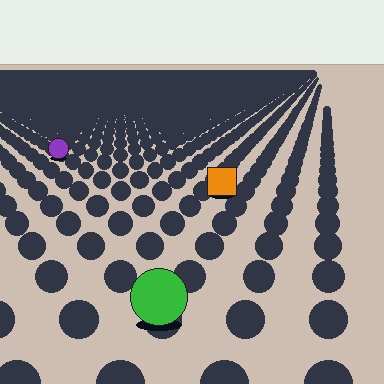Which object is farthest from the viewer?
The purple circle is farthest from the viewer. It appears smaller and the ground texture around it is denser.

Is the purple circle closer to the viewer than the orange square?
No. The orange square is closer — you can tell from the texture gradient: the ground texture is coarser near it.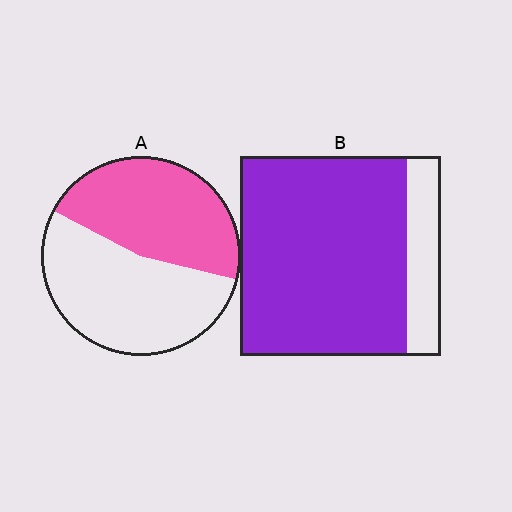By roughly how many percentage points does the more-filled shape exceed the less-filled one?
By roughly 35 percentage points (B over A).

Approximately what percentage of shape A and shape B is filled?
A is approximately 45% and B is approximately 85%.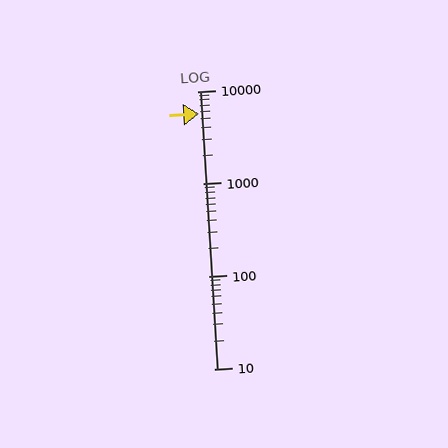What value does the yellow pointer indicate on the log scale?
The pointer indicates approximately 5700.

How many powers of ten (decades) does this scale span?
The scale spans 3 decades, from 10 to 10000.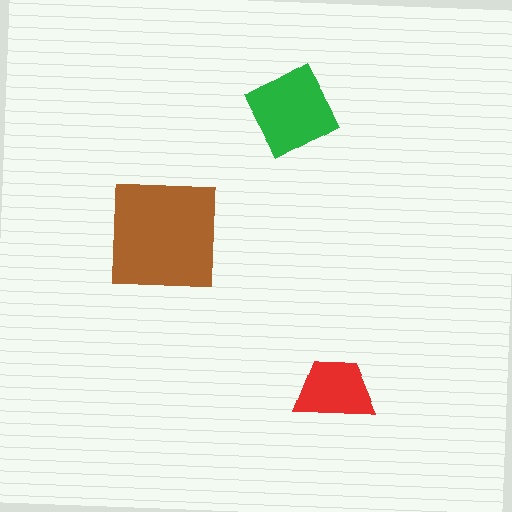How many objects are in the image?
There are 3 objects in the image.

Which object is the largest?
The brown square.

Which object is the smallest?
The red trapezoid.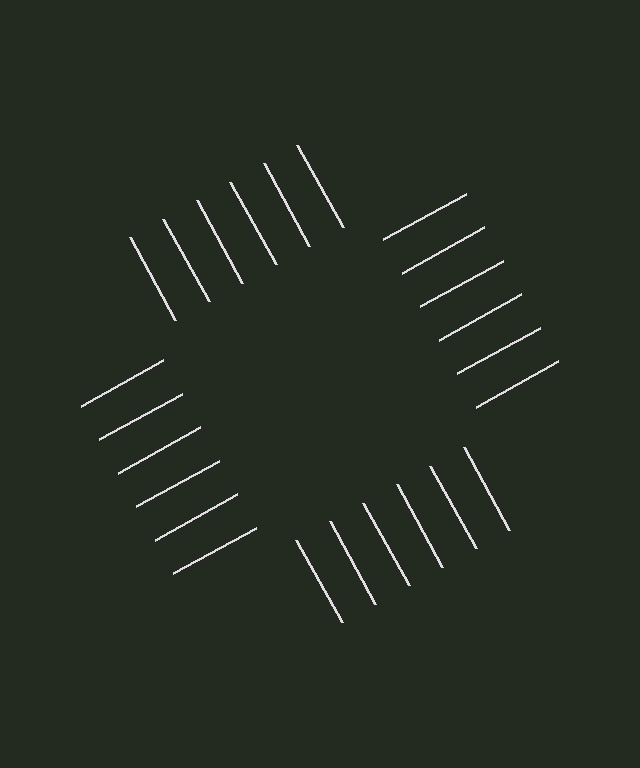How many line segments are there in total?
24 — 6 along each of the 4 edges.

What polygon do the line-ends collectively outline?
An illusory square — the line segments terminate on its edges but no continuous stroke is drawn.